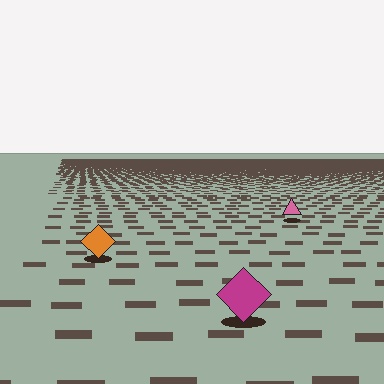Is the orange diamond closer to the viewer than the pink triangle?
Yes. The orange diamond is closer — you can tell from the texture gradient: the ground texture is coarser near it.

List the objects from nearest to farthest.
From nearest to farthest: the magenta diamond, the orange diamond, the pink triangle.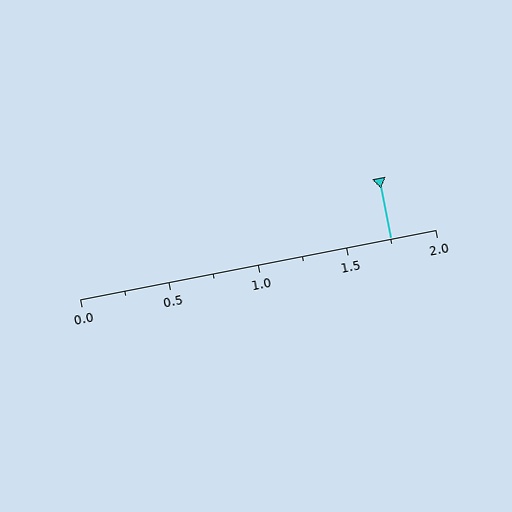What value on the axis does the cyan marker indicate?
The marker indicates approximately 1.75.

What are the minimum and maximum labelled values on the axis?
The axis runs from 0.0 to 2.0.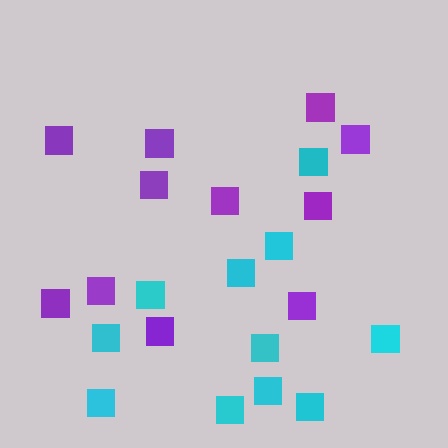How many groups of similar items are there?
There are 2 groups: one group of cyan squares (11) and one group of purple squares (11).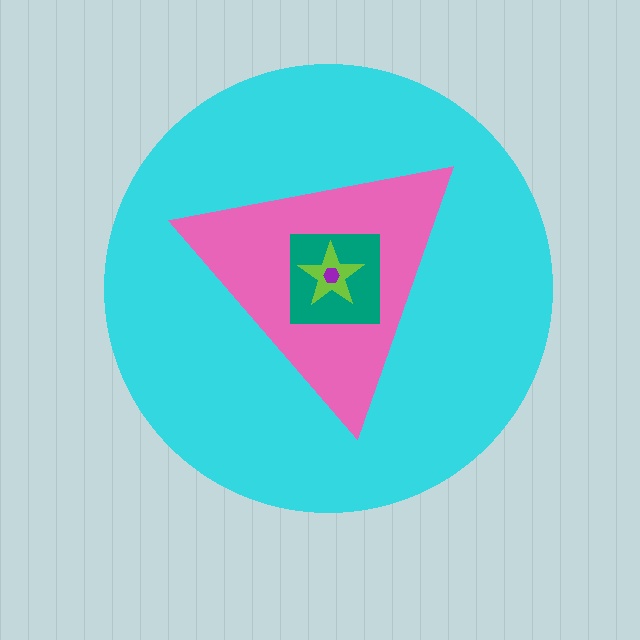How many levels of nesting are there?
5.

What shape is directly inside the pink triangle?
The teal square.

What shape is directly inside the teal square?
The lime star.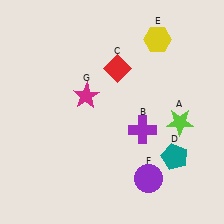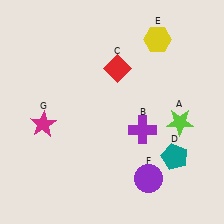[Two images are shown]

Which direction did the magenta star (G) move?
The magenta star (G) moved left.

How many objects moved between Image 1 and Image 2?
1 object moved between the two images.